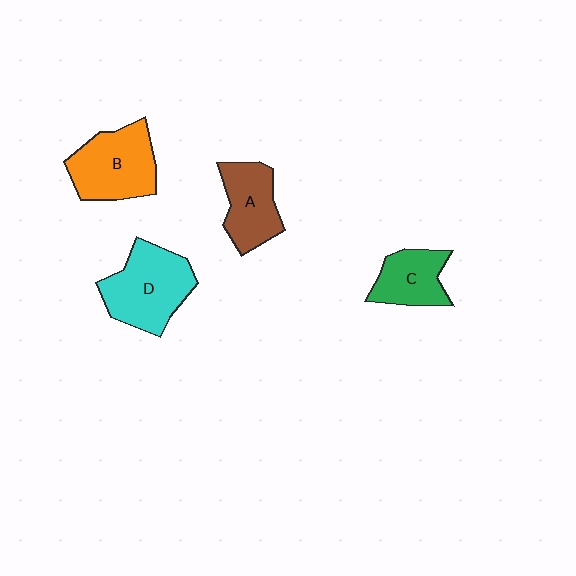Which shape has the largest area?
Shape D (cyan).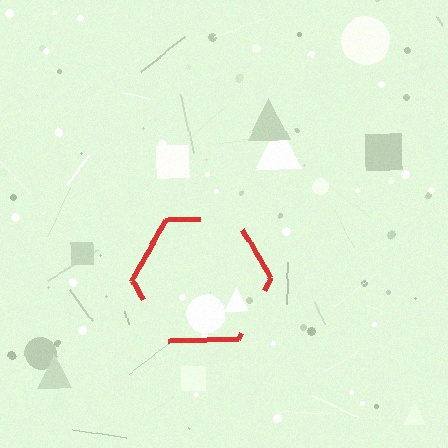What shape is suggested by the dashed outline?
The dashed outline suggests a hexagon.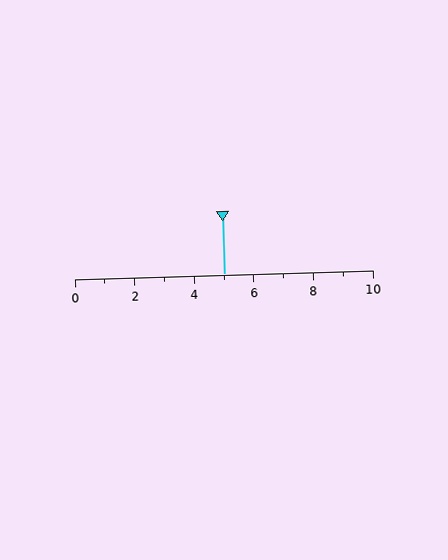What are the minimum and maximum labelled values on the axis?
The axis runs from 0 to 10.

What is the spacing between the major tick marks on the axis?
The major ticks are spaced 2 apart.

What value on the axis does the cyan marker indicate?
The marker indicates approximately 5.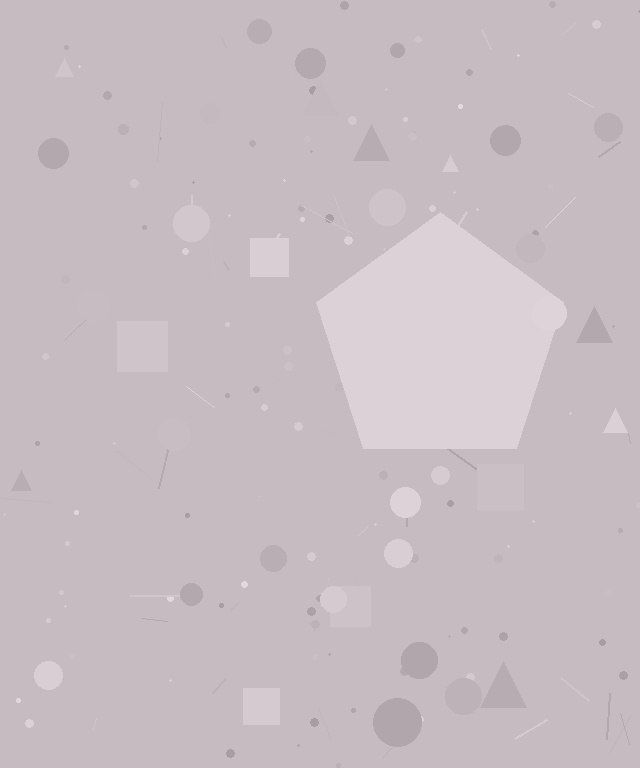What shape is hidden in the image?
A pentagon is hidden in the image.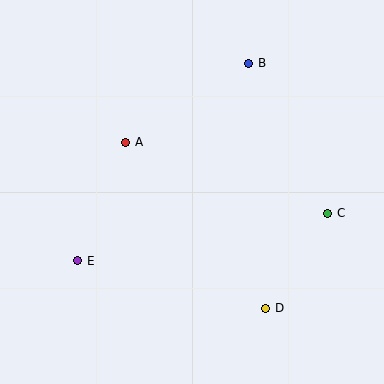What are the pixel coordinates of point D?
Point D is at (266, 308).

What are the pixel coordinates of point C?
Point C is at (328, 213).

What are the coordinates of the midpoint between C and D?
The midpoint between C and D is at (297, 261).